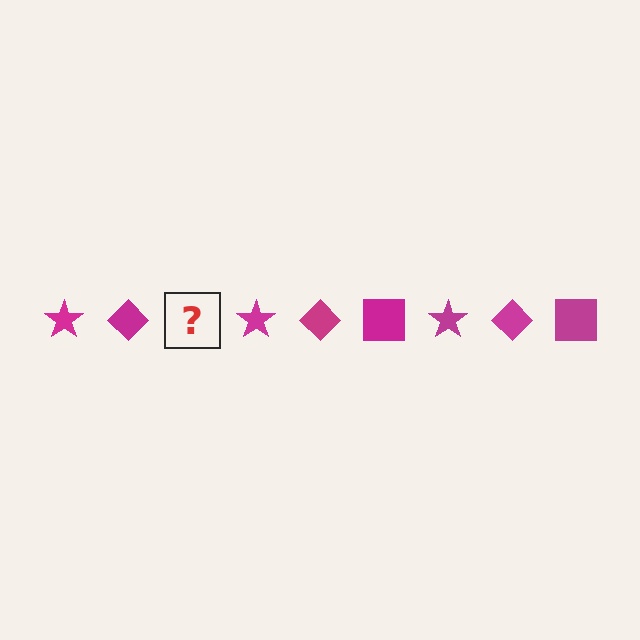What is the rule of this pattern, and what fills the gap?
The rule is that the pattern cycles through star, diamond, square shapes in magenta. The gap should be filled with a magenta square.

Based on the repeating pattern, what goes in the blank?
The blank should be a magenta square.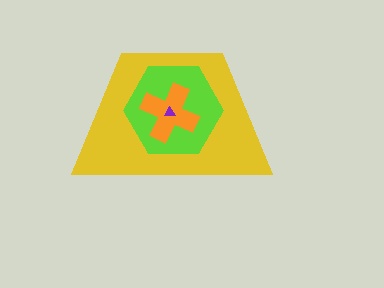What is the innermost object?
The purple triangle.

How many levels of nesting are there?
4.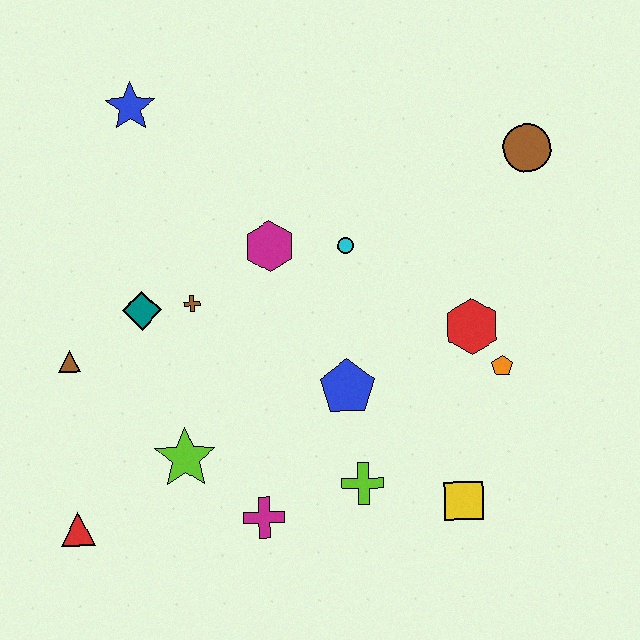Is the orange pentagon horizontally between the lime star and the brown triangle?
No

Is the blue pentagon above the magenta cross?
Yes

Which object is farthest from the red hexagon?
The red triangle is farthest from the red hexagon.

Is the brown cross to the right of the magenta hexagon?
No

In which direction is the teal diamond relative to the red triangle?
The teal diamond is above the red triangle.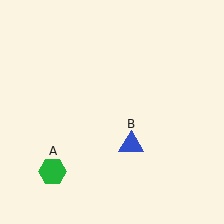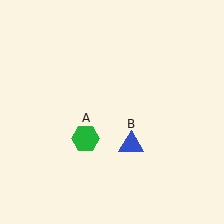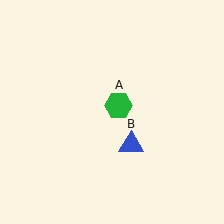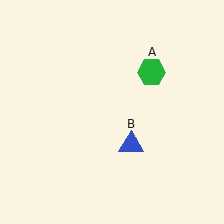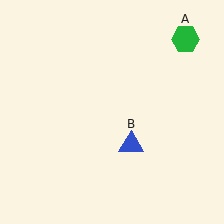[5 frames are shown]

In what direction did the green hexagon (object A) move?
The green hexagon (object A) moved up and to the right.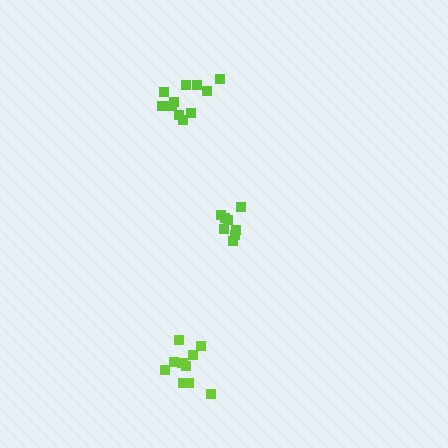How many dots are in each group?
Group 1: 11 dots, Group 2: 9 dots, Group 3: 10 dots (30 total).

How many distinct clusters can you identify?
There are 3 distinct clusters.